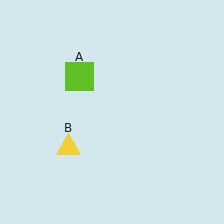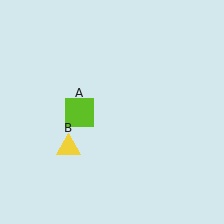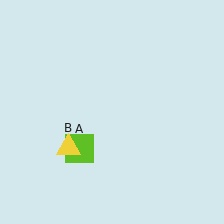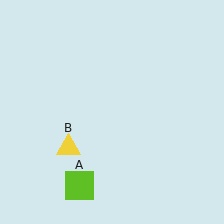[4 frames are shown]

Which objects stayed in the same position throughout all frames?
Yellow triangle (object B) remained stationary.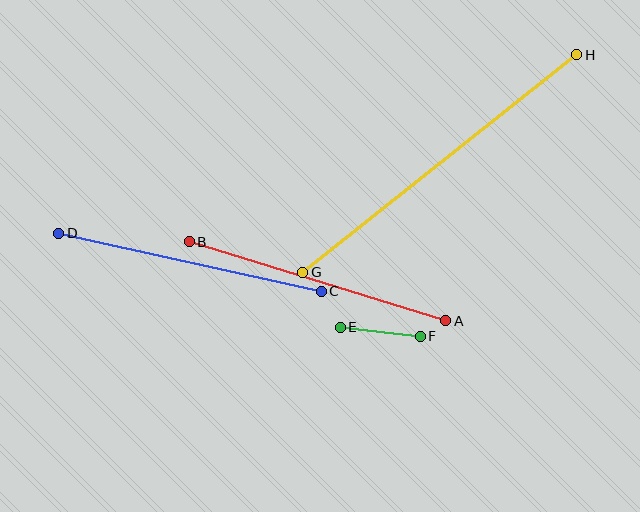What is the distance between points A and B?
The distance is approximately 268 pixels.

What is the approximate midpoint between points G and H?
The midpoint is at approximately (440, 164) pixels.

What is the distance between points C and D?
The distance is approximately 269 pixels.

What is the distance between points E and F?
The distance is approximately 81 pixels.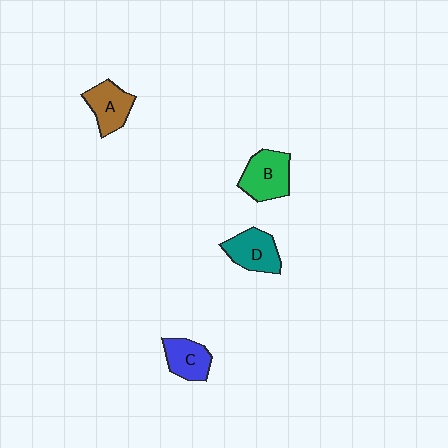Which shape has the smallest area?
Shape C (blue).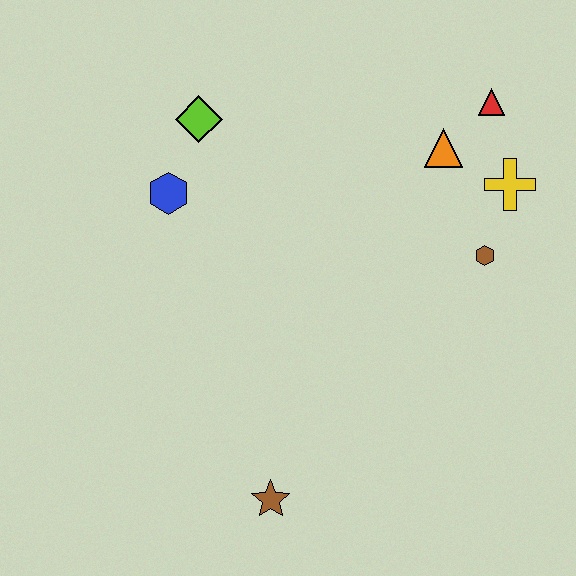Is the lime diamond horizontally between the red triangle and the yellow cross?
No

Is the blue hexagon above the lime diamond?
No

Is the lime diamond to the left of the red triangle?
Yes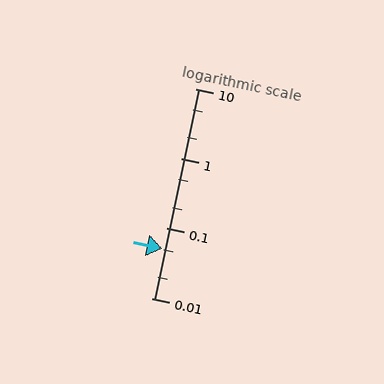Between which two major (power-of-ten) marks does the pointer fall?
The pointer is between 0.01 and 0.1.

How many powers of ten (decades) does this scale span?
The scale spans 3 decades, from 0.01 to 10.